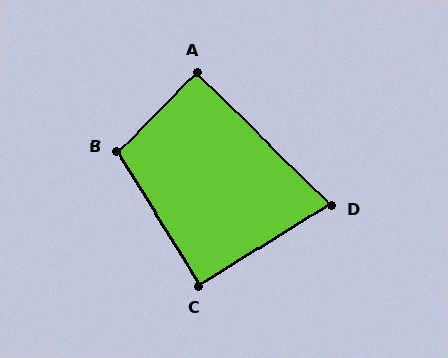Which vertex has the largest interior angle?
B, at approximately 104 degrees.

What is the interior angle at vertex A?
Approximately 90 degrees (approximately right).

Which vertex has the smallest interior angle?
D, at approximately 76 degrees.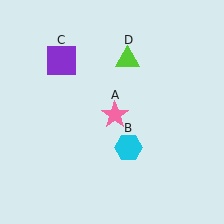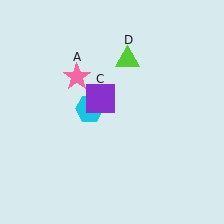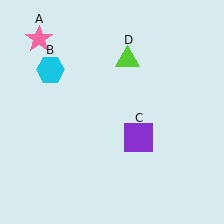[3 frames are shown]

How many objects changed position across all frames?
3 objects changed position: pink star (object A), cyan hexagon (object B), purple square (object C).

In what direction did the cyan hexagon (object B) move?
The cyan hexagon (object B) moved up and to the left.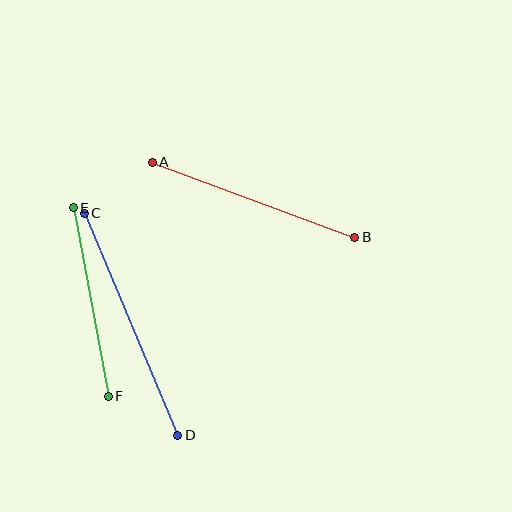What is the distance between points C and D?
The distance is approximately 241 pixels.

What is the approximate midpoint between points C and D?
The midpoint is at approximately (131, 324) pixels.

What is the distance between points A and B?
The distance is approximately 216 pixels.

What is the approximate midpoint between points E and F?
The midpoint is at approximately (91, 302) pixels.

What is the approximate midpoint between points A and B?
The midpoint is at approximately (253, 200) pixels.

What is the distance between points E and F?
The distance is approximately 192 pixels.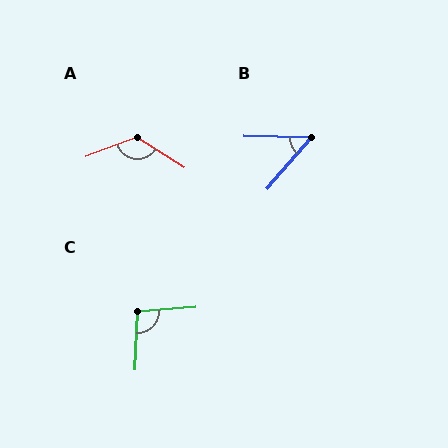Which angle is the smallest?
B, at approximately 51 degrees.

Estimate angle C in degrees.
Approximately 96 degrees.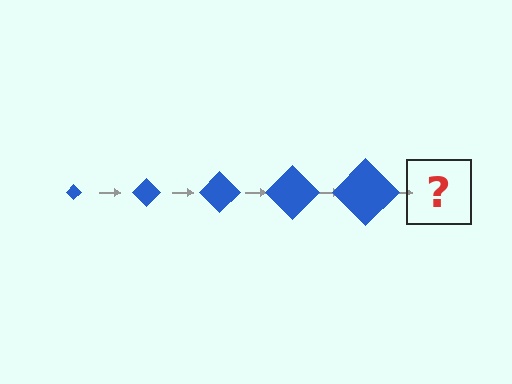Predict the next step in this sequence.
The next step is a blue diamond, larger than the previous one.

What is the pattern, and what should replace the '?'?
The pattern is that the diamond gets progressively larger each step. The '?' should be a blue diamond, larger than the previous one.